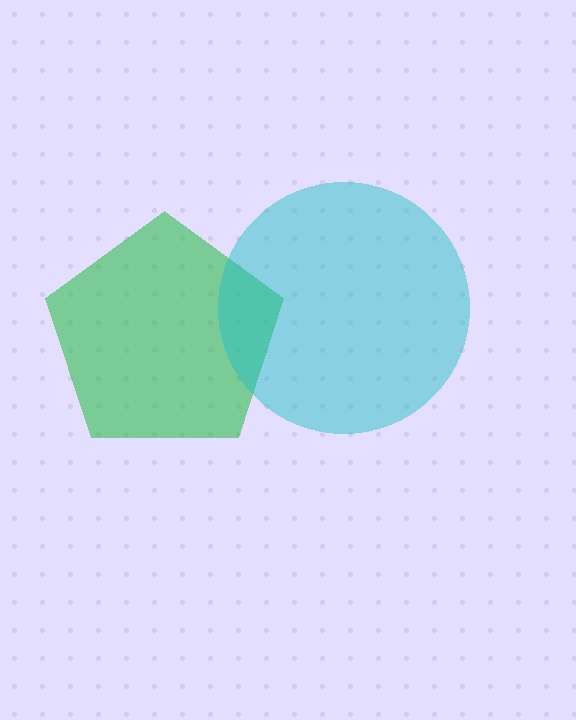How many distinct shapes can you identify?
There are 2 distinct shapes: a green pentagon, a cyan circle.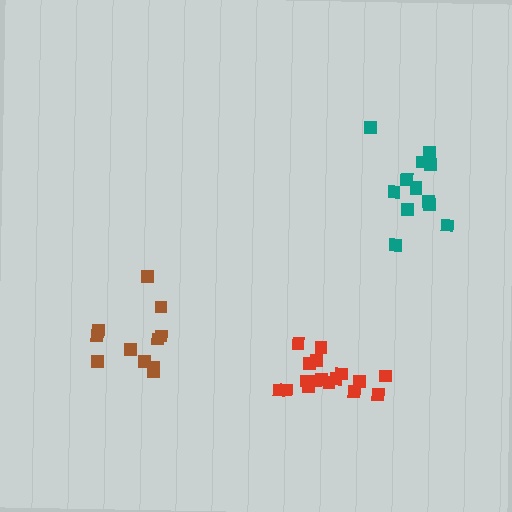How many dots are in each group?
Group 1: 17 dots, Group 2: 11 dots, Group 3: 13 dots (41 total).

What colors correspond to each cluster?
The clusters are colored: red, brown, teal.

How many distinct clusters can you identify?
There are 3 distinct clusters.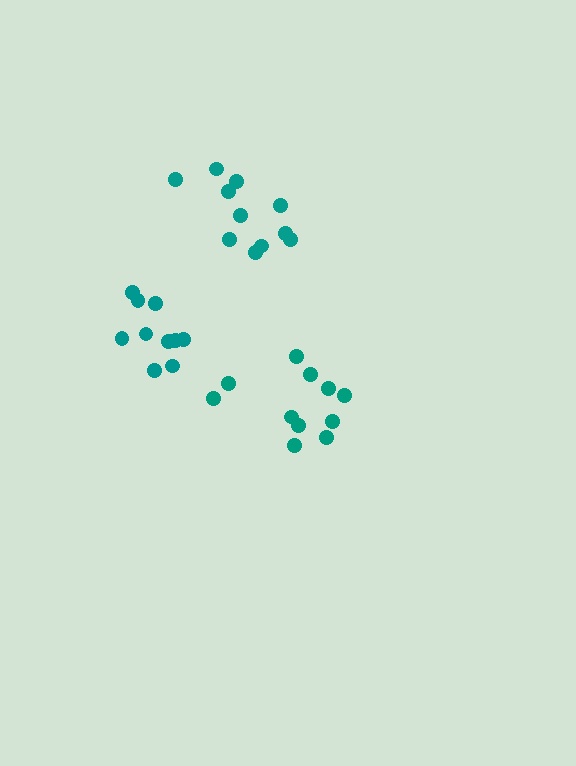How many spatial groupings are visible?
There are 3 spatial groupings.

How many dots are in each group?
Group 1: 11 dots, Group 2: 11 dots, Group 3: 10 dots (32 total).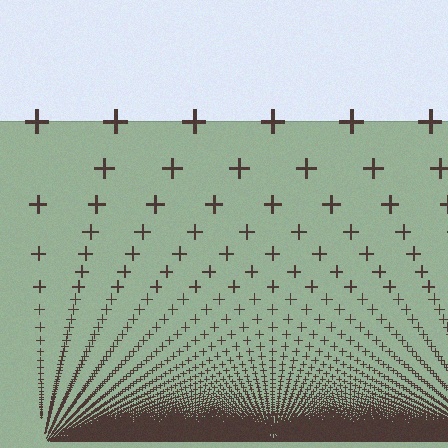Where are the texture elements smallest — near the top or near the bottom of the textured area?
Near the bottom.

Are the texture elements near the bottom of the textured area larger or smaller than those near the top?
Smaller. The gradient is inverted — elements near the bottom are smaller and denser.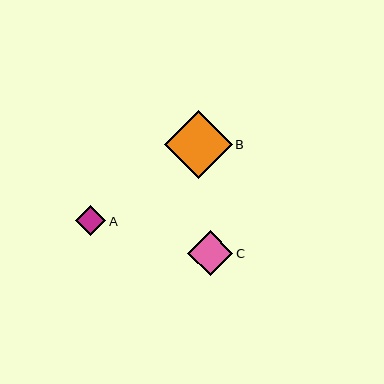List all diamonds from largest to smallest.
From largest to smallest: B, C, A.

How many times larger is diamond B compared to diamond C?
Diamond B is approximately 1.5 times the size of diamond C.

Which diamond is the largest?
Diamond B is the largest with a size of approximately 68 pixels.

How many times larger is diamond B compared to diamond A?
Diamond B is approximately 2.3 times the size of diamond A.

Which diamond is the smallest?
Diamond A is the smallest with a size of approximately 30 pixels.